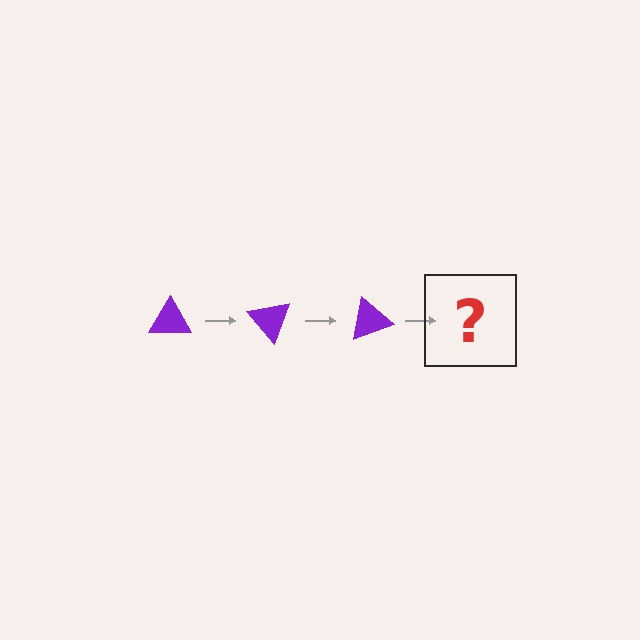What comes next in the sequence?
The next element should be a purple triangle rotated 150 degrees.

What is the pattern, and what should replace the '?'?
The pattern is that the triangle rotates 50 degrees each step. The '?' should be a purple triangle rotated 150 degrees.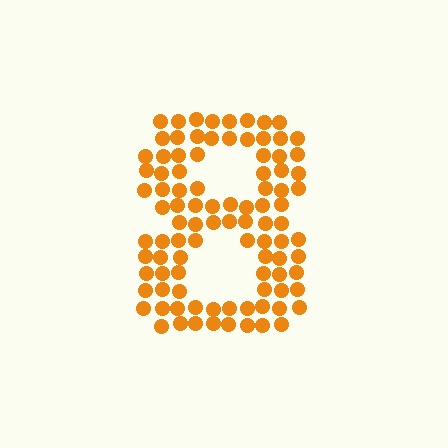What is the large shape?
The large shape is the digit 8.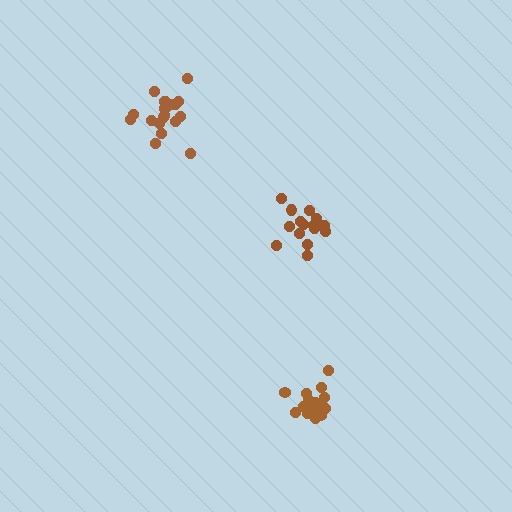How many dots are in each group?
Group 1: 15 dots, Group 2: 20 dots, Group 3: 18 dots (53 total).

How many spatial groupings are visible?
There are 3 spatial groupings.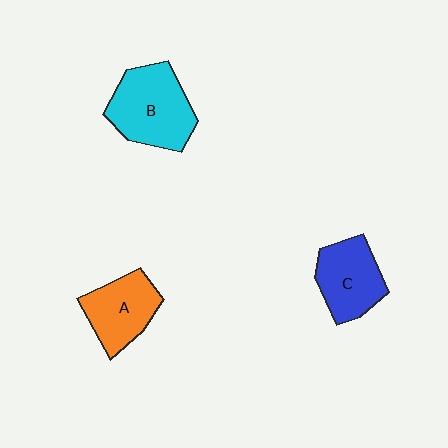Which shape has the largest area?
Shape B (cyan).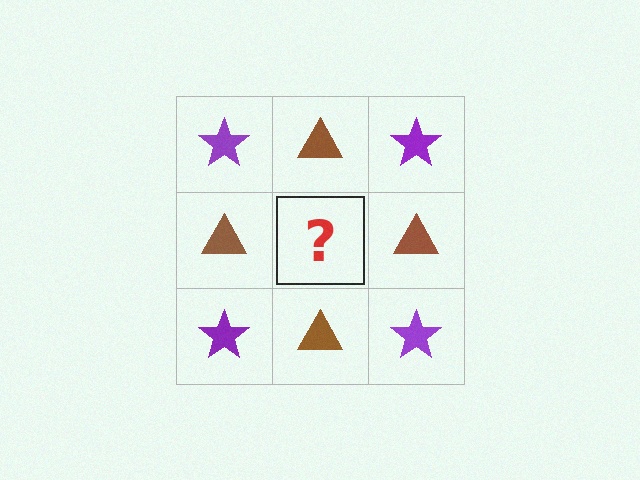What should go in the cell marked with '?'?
The missing cell should contain a purple star.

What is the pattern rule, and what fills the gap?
The rule is that it alternates purple star and brown triangle in a checkerboard pattern. The gap should be filled with a purple star.